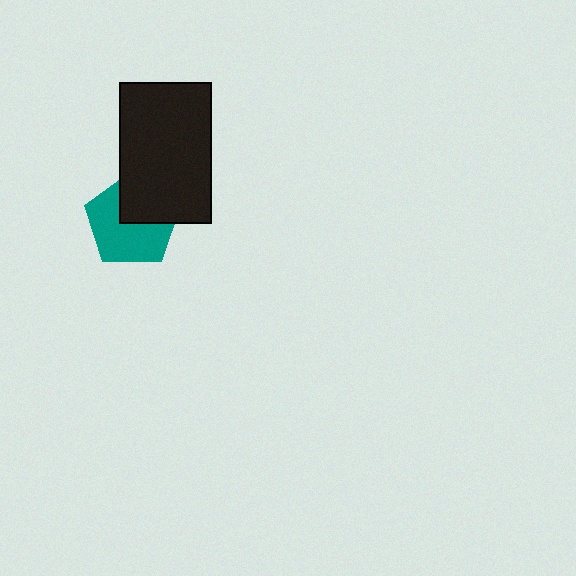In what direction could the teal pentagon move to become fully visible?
The teal pentagon could move toward the lower-left. That would shift it out from behind the black rectangle entirely.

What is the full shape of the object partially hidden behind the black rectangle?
The partially hidden object is a teal pentagon.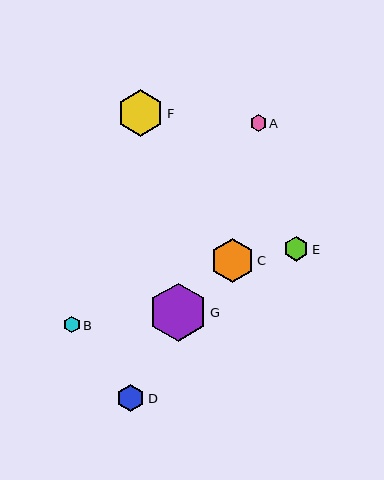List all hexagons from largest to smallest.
From largest to smallest: G, F, C, D, E, B, A.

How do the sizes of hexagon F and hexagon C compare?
Hexagon F and hexagon C are approximately the same size.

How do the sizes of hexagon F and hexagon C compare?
Hexagon F and hexagon C are approximately the same size.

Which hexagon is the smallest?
Hexagon A is the smallest with a size of approximately 16 pixels.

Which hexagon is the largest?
Hexagon G is the largest with a size of approximately 58 pixels.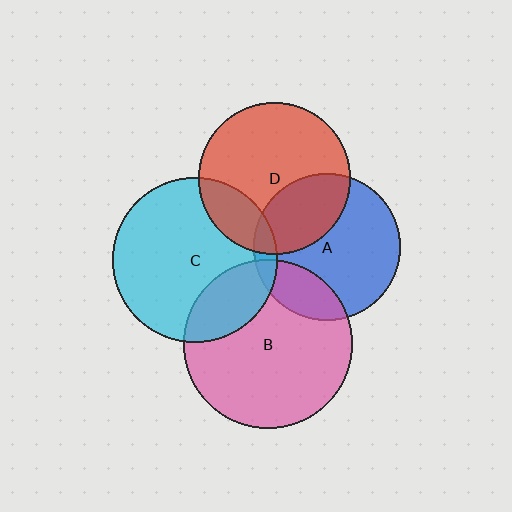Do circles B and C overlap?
Yes.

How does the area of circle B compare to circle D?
Approximately 1.3 times.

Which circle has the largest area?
Circle B (pink).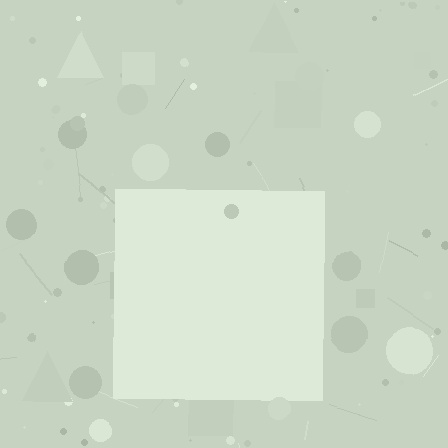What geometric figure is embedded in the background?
A square is embedded in the background.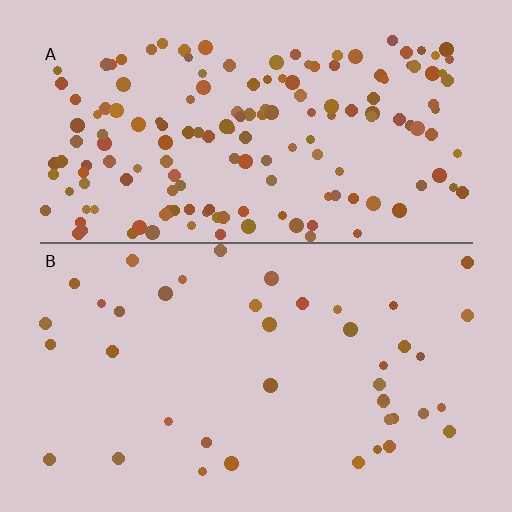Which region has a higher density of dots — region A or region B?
A (the top).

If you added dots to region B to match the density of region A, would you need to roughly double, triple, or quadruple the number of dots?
Approximately quadruple.